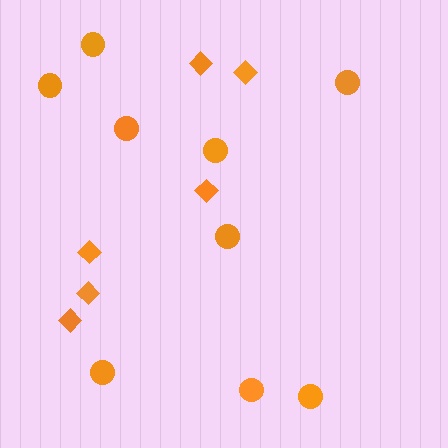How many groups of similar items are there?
There are 2 groups: one group of diamonds (6) and one group of circles (9).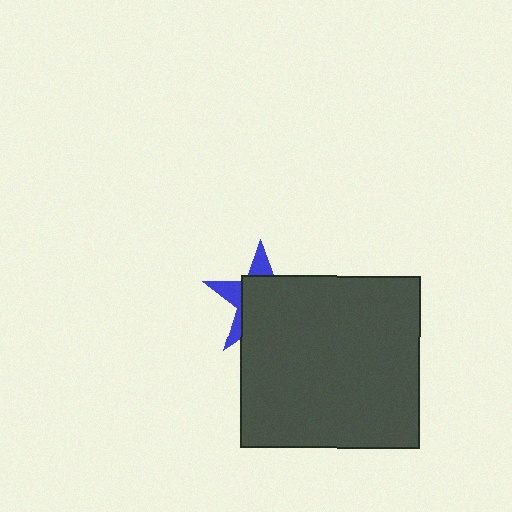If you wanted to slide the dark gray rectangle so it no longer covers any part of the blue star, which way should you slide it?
Slide it toward the lower-right — that is the most direct way to separate the two shapes.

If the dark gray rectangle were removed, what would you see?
You would see the complete blue star.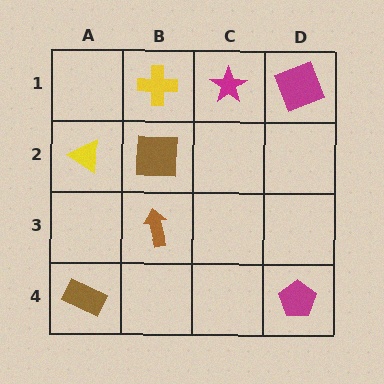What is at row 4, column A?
A brown rectangle.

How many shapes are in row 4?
2 shapes.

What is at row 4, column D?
A magenta pentagon.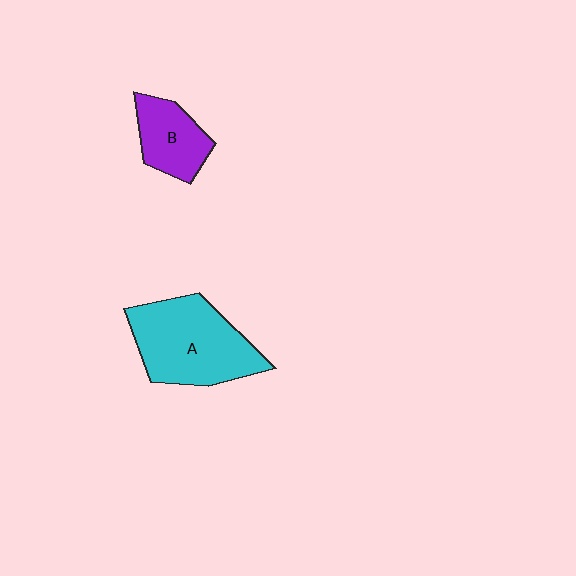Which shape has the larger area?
Shape A (cyan).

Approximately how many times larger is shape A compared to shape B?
Approximately 2.0 times.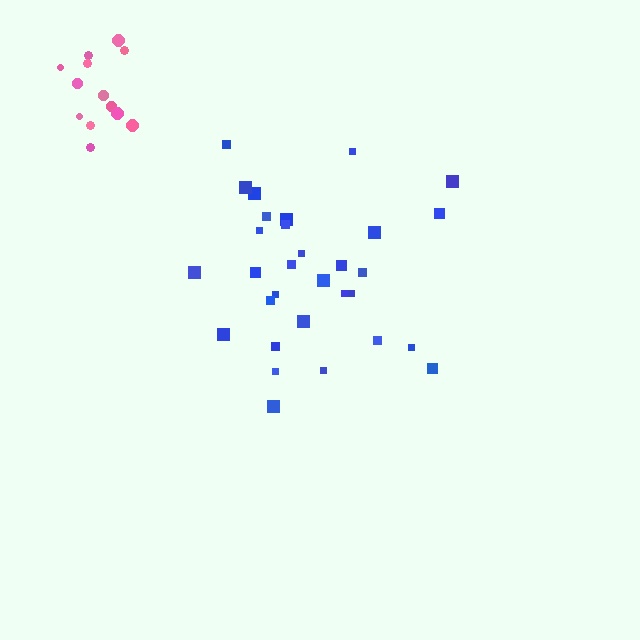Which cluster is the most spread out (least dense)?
Blue.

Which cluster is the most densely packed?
Pink.